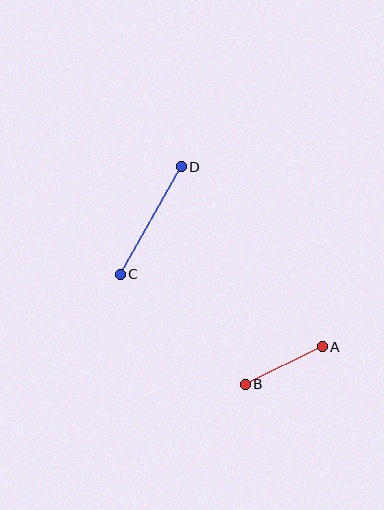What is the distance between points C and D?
The distance is approximately 123 pixels.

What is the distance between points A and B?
The distance is approximately 86 pixels.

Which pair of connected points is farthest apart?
Points C and D are farthest apart.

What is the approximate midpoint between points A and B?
The midpoint is at approximately (284, 365) pixels.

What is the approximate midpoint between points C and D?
The midpoint is at approximately (151, 220) pixels.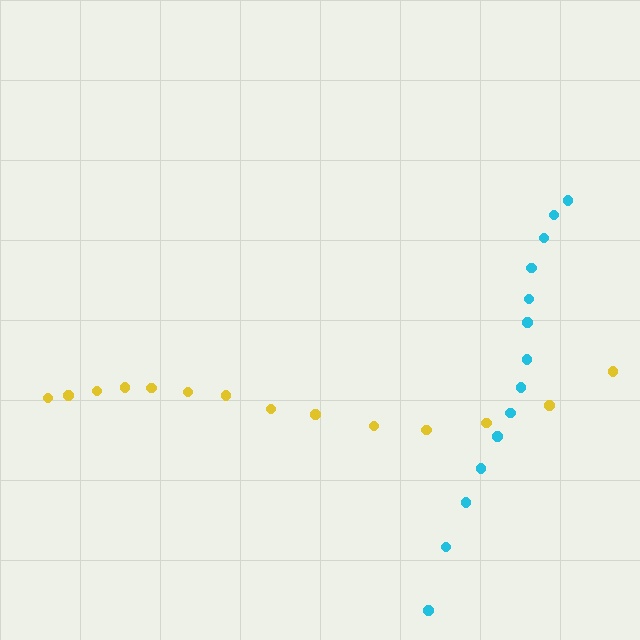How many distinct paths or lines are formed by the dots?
There are 2 distinct paths.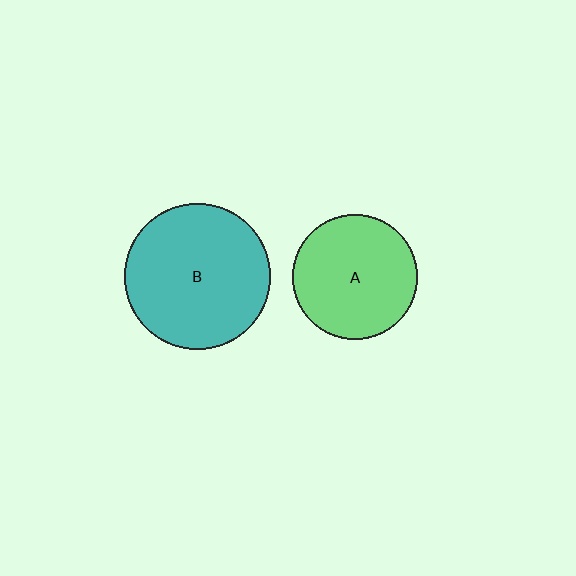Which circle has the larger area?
Circle B (teal).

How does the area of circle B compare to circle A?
Approximately 1.4 times.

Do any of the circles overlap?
No, none of the circles overlap.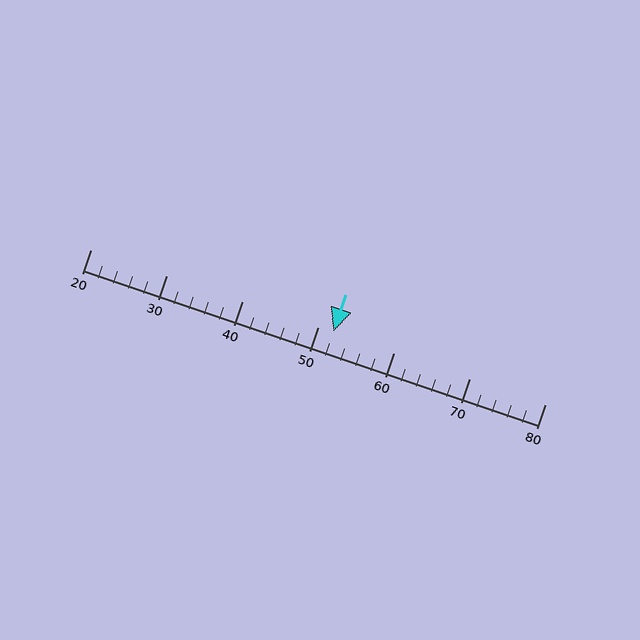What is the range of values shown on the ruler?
The ruler shows values from 20 to 80.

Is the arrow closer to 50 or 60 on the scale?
The arrow is closer to 50.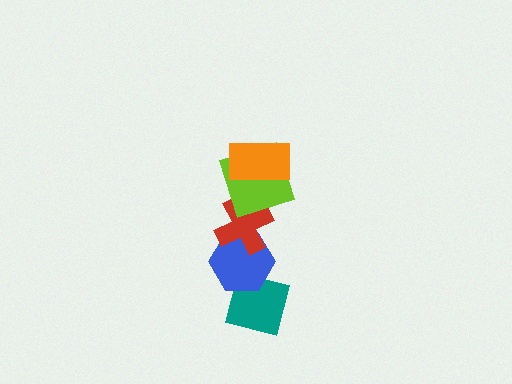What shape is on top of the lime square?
The orange rectangle is on top of the lime square.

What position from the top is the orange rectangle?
The orange rectangle is 1st from the top.